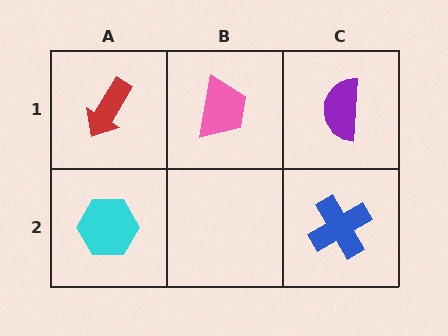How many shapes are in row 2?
2 shapes.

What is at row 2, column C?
A blue cross.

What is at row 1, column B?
A pink trapezoid.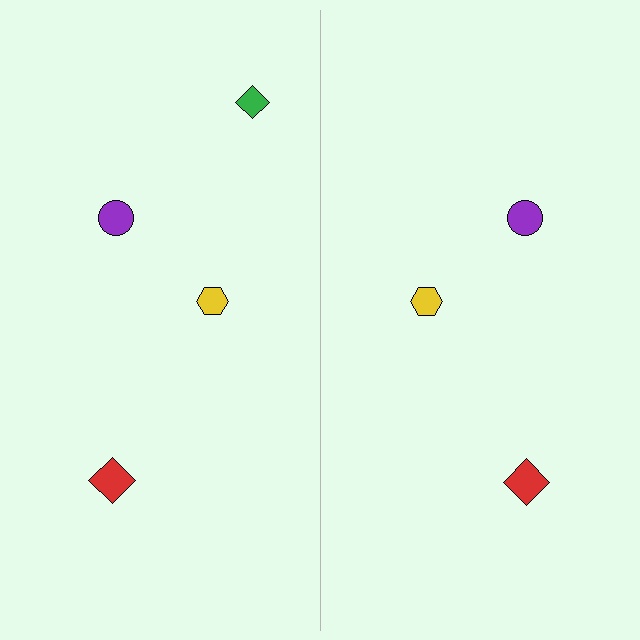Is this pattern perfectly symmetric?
No, the pattern is not perfectly symmetric. A green diamond is missing from the right side.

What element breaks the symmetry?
A green diamond is missing from the right side.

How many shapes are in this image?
There are 7 shapes in this image.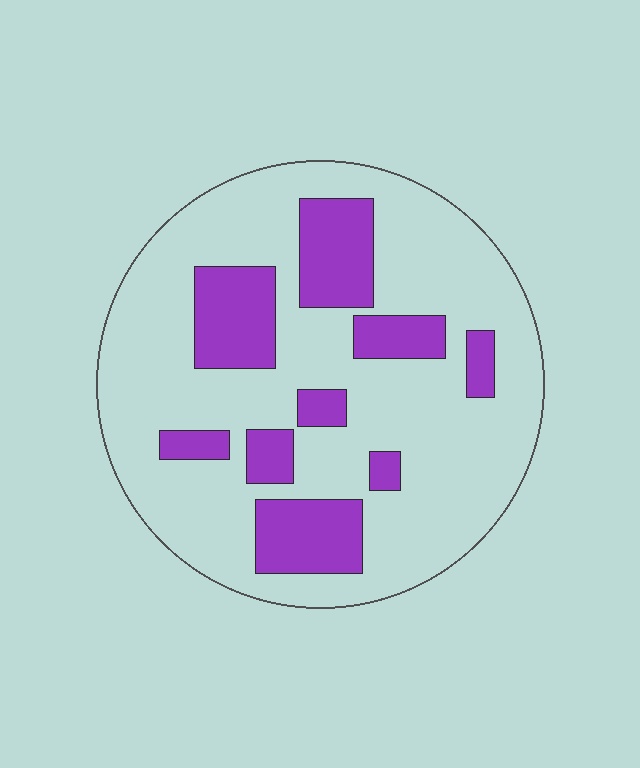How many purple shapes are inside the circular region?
9.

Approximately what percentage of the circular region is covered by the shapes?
Approximately 25%.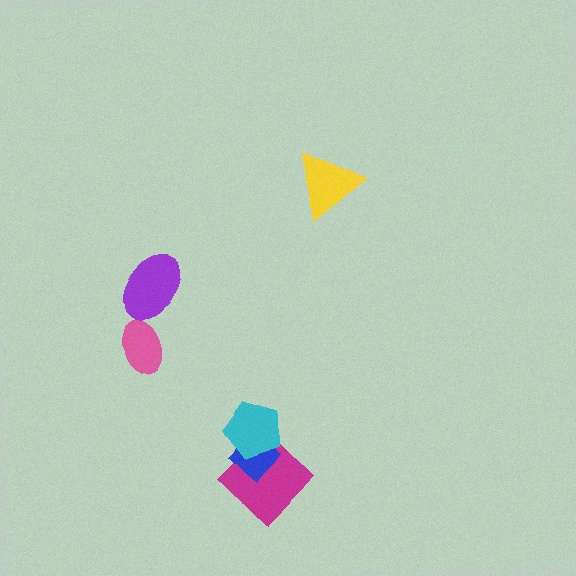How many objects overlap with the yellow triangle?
0 objects overlap with the yellow triangle.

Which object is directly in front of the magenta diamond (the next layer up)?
The blue diamond is directly in front of the magenta diamond.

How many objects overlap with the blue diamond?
2 objects overlap with the blue diamond.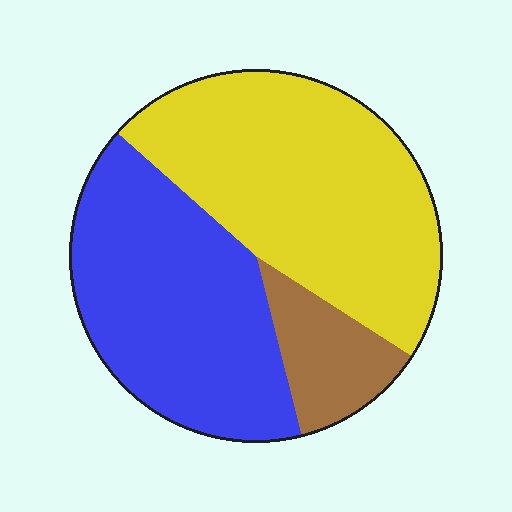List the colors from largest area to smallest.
From largest to smallest: yellow, blue, brown.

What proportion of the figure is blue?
Blue covers about 40% of the figure.